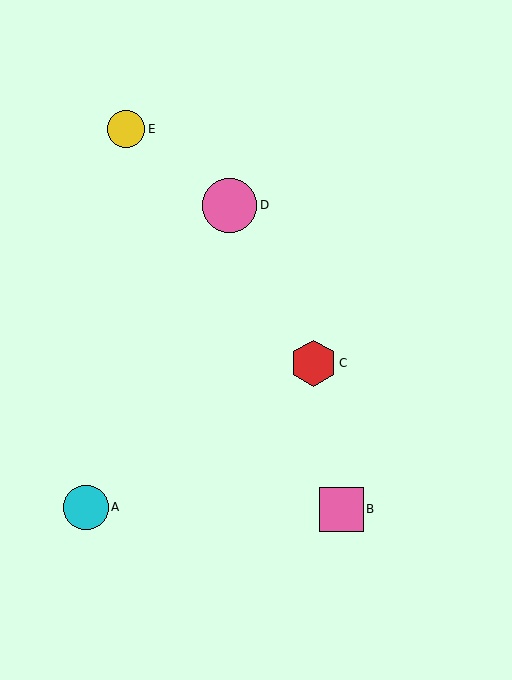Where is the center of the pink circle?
The center of the pink circle is at (229, 205).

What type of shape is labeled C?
Shape C is a red hexagon.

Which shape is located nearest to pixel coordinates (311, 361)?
The red hexagon (labeled C) at (314, 363) is nearest to that location.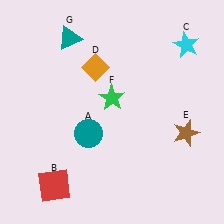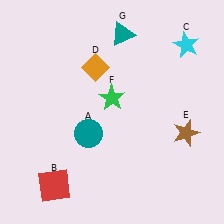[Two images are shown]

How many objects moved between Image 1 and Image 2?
1 object moved between the two images.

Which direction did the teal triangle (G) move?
The teal triangle (G) moved right.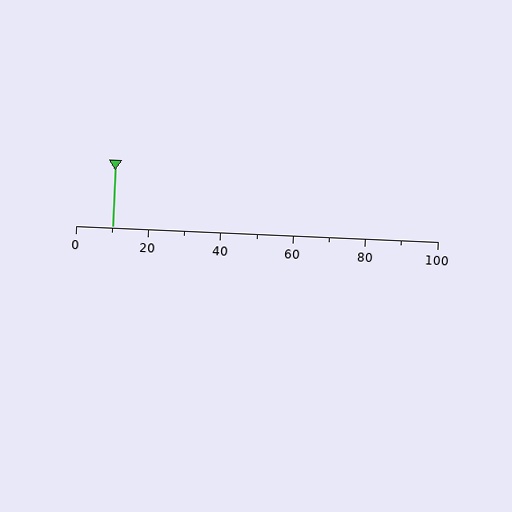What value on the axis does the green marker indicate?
The marker indicates approximately 10.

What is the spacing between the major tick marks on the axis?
The major ticks are spaced 20 apart.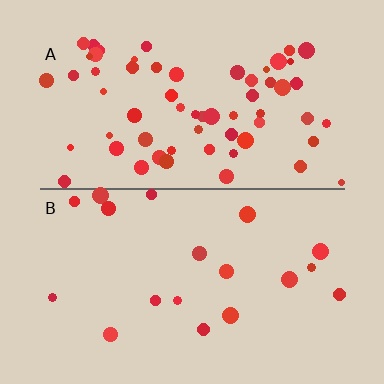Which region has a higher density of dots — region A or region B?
A (the top).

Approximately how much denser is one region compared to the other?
Approximately 3.4× — region A over region B.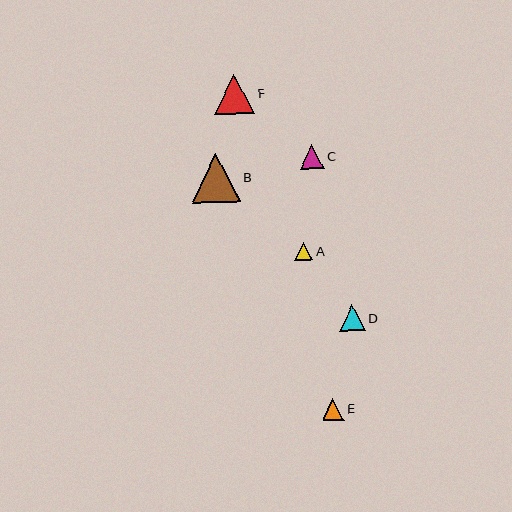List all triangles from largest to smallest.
From largest to smallest: B, F, D, C, E, A.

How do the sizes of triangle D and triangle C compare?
Triangle D and triangle C are approximately the same size.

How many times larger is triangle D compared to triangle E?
Triangle D is approximately 1.2 times the size of triangle E.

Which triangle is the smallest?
Triangle A is the smallest with a size of approximately 18 pixels.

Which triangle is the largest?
Triangle B is the largest with a size of approximately 49 pixels.